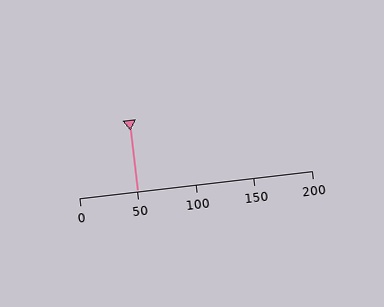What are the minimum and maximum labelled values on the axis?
The axis runs from 0 to 200.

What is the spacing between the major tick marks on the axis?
The major ticks are spaced 50 apart.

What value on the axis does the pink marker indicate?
The marker indicates approximately 50.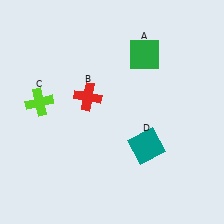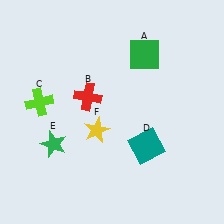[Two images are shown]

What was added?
A green star (E), a yellow star (F) were added in Image 2.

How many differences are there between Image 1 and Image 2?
There are 2 differences between the two images.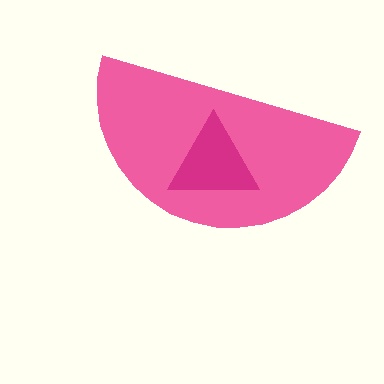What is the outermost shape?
The pink semicircle.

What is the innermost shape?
The magenta triangle.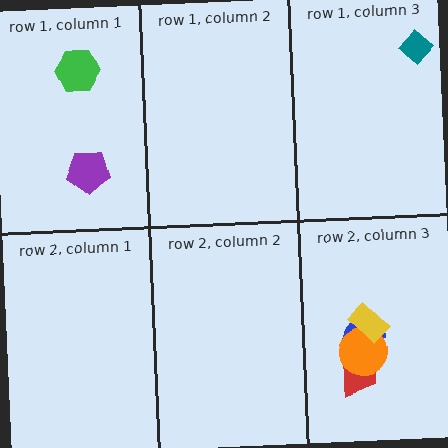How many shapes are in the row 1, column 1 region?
2.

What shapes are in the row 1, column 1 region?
The purple pentagon, the green hexagon.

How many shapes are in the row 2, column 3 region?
4.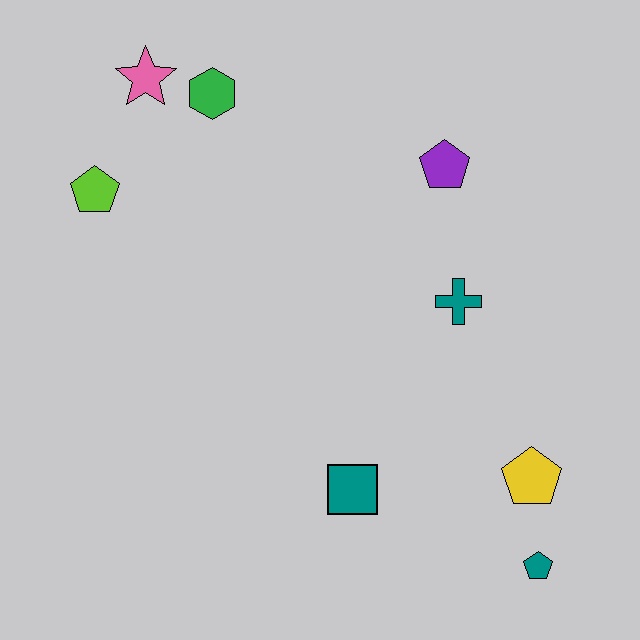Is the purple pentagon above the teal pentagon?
Yes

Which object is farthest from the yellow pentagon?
The pink star is farthest from the yellow pentagon.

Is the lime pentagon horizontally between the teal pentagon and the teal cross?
No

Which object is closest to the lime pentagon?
The pink star is closest to the lime pentagon.